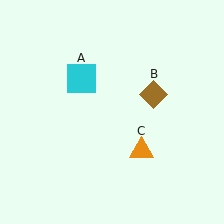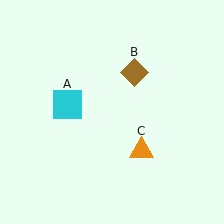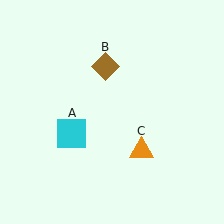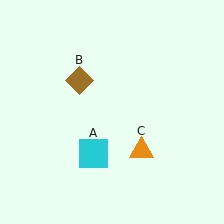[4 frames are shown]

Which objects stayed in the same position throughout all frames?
Orange triangle (object C) remained stationary.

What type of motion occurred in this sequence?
The cyan square (object A), brown diamond (object B) rotated counterclockwise around the center of the scene.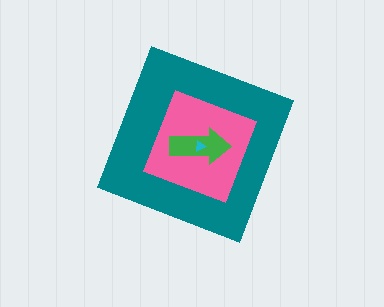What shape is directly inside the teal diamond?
The pink square.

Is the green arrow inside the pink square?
Yes.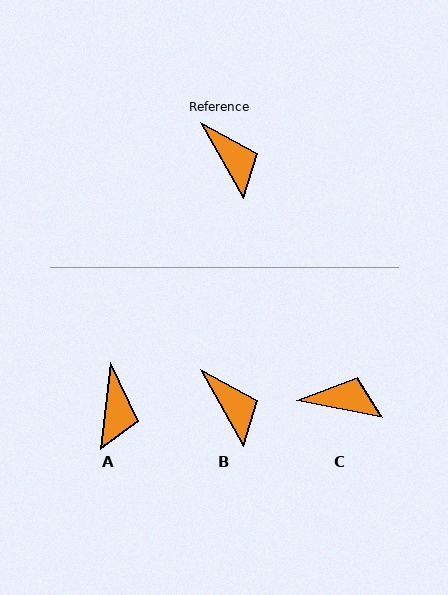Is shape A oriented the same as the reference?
No, it is off by about 35 degrees.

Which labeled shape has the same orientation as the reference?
B.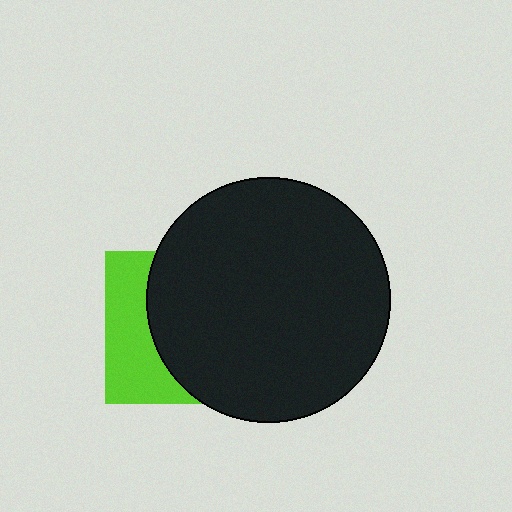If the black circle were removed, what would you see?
You would see the complete lime square.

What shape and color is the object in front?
The object in front is a black circle.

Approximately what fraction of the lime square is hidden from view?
Roughly 65% of the lime square is hidden behind the black circle.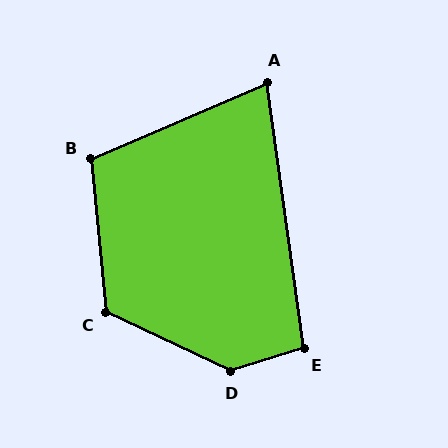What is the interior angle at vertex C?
Approximately 121 degrees (obtuse).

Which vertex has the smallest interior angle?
A, at approximately 75 degrees.